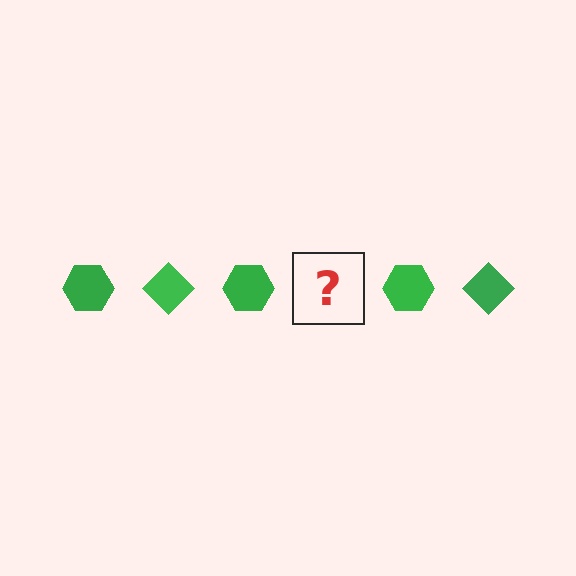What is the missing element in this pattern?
The missing element is a green diamond.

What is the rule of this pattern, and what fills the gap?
The rule is that the pattern cycles through hexagon, diamond shapes in green. The gap should be filled with a green diamond.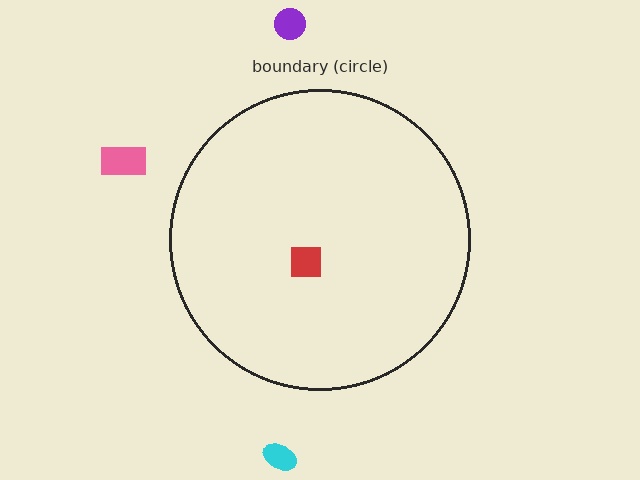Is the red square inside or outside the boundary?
Inside.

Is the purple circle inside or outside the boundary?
Outside.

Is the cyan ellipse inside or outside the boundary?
Outside.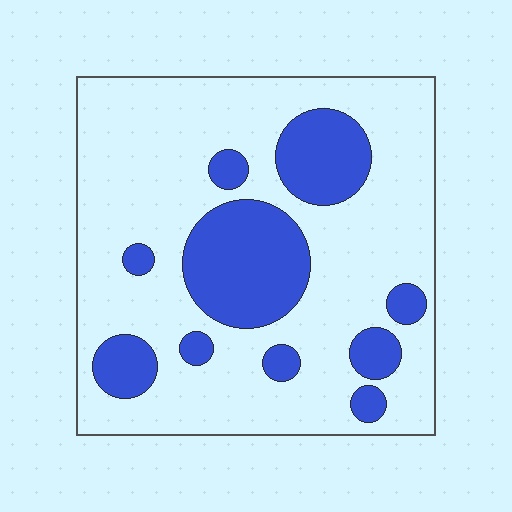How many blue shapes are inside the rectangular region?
10.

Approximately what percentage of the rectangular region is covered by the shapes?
Approximately 25%.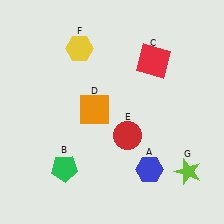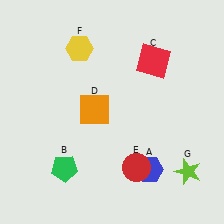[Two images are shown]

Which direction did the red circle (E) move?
The red circle (E) moved down.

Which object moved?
The red circle (E) moved down.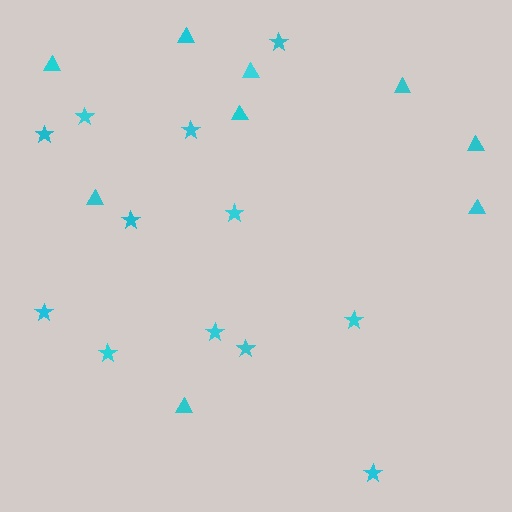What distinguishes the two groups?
There are 2 groups: one group of triangles (9) and one group of stars (12).